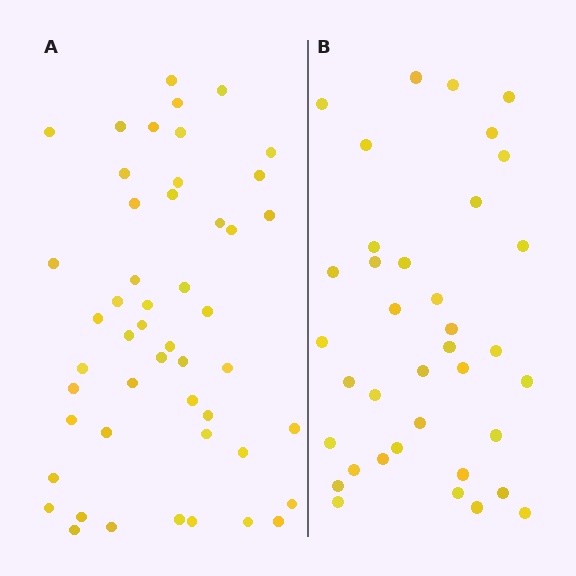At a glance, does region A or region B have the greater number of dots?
Region A (the left region) has more dots.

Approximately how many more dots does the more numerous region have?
Region A has roughly 12 or so more dots than region B.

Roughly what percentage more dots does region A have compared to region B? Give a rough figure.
About 30% more.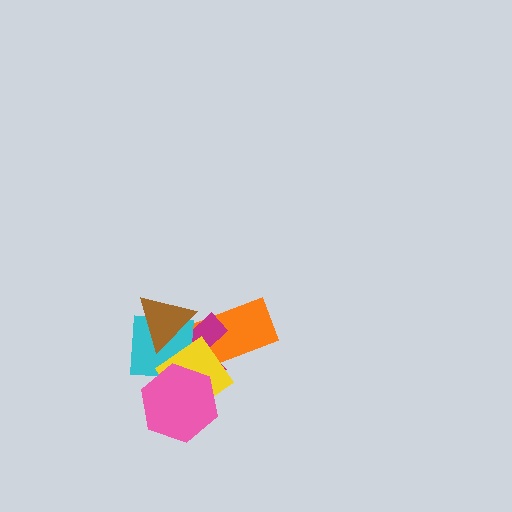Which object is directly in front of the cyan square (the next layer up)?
The brown triangle is directly in front of the cyan square.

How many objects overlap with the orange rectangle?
2 objects overlap with the orange rectangle.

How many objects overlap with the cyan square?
4 objects overlap with the cyan square.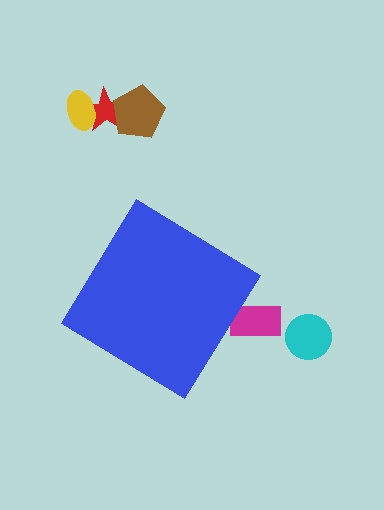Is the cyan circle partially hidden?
No, the cyan circle is fully visible.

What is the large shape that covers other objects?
A blue diamond.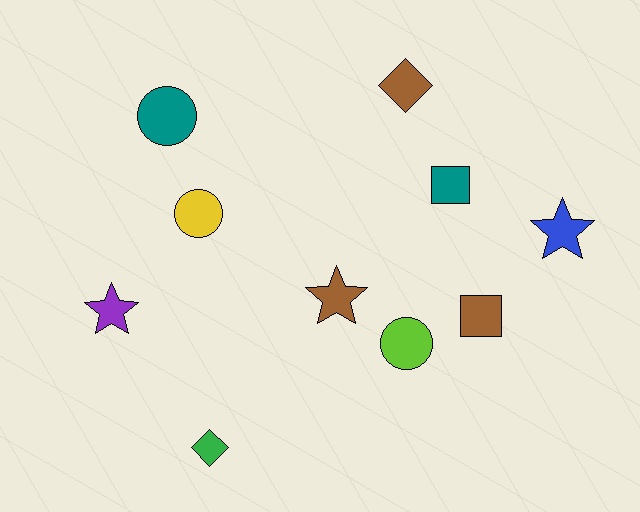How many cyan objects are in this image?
There are no cyan objects.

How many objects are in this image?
There are 10 objects.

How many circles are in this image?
There are 3 circles.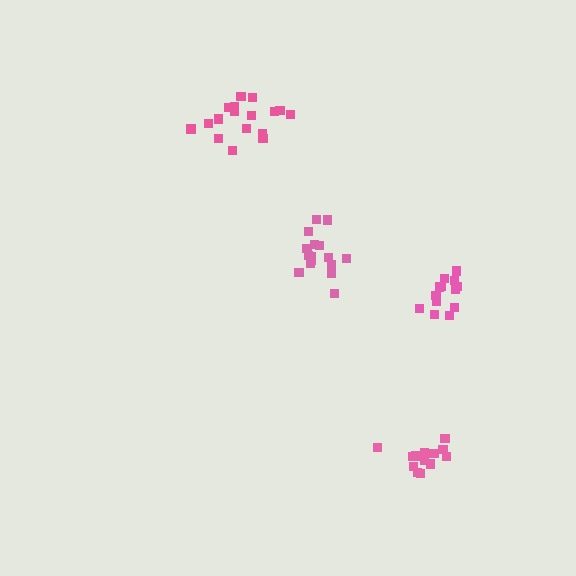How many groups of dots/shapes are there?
There are 4 groups.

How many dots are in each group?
Group 1: 13 dots, Group 2: 14 dots, Group 3: 17 dots, Group 4: 17 dots (61 total).